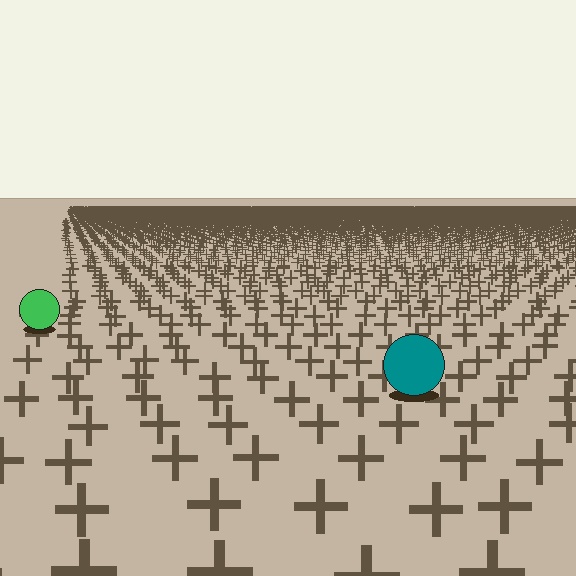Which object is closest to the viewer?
The teal circle is closest. The texture marks near it are larger and more spread out.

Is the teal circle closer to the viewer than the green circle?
Yes. The teal circle is closer — you can tell from the texture gradient: the ground texture is coarser near it.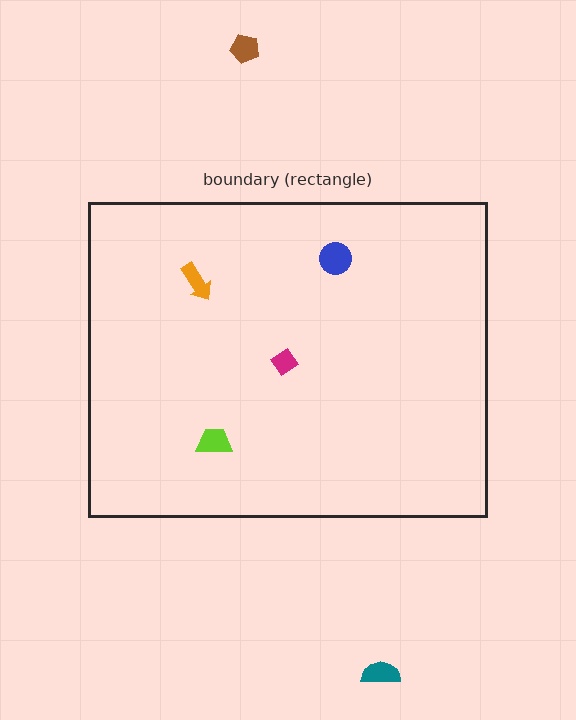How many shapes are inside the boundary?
4 inside, 2 outside.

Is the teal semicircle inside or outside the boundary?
Outside.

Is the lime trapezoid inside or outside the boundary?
Inside.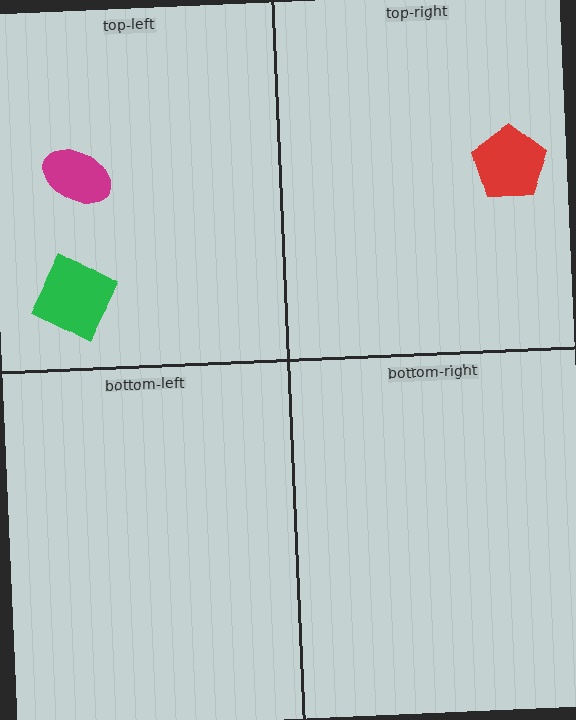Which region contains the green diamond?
The top-left region.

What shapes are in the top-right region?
The red pentagon.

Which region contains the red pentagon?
The top-right region.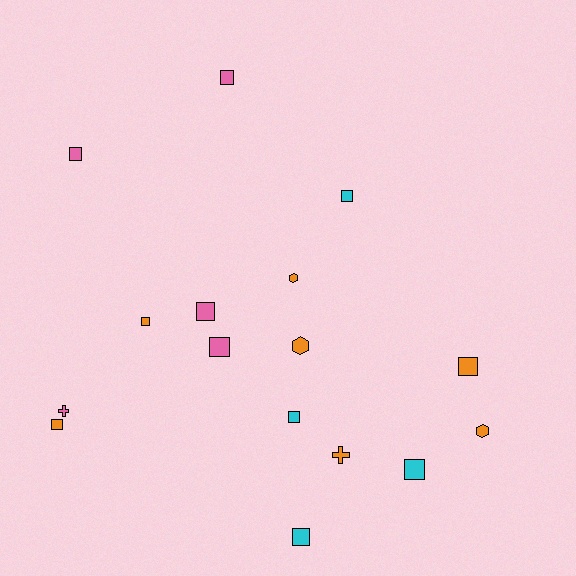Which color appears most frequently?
Orange, with 7 objects.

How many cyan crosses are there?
There are no cyan crosses.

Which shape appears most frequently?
Square, with 11 objects.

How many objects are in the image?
There are 16 objects.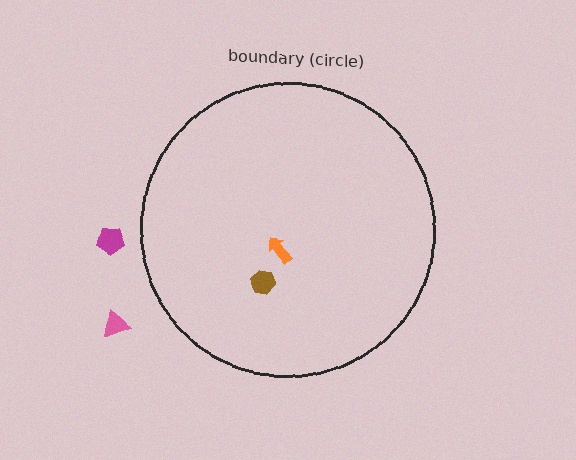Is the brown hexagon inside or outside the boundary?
Inside.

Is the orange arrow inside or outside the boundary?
Inside.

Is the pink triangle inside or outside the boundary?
Outside.